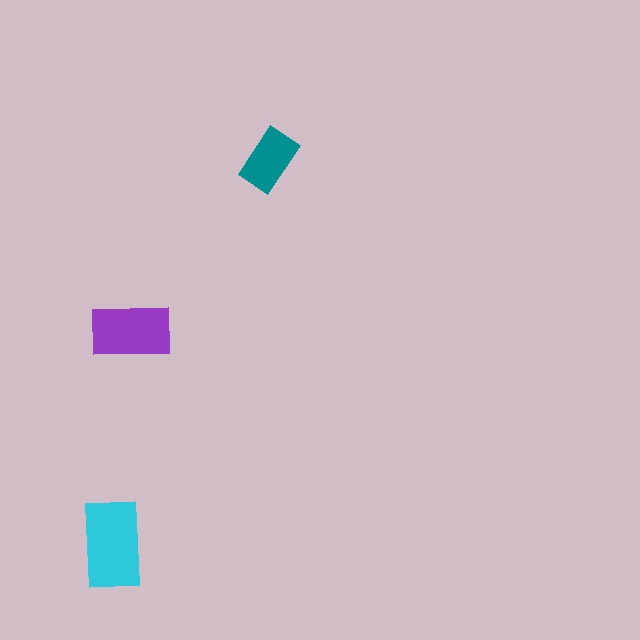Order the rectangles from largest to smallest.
the cyan one, the purple one, the teal one.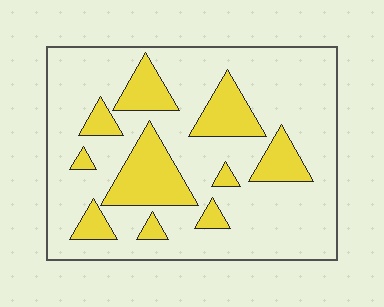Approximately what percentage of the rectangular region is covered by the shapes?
Approximately 25%.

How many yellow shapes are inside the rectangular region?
10.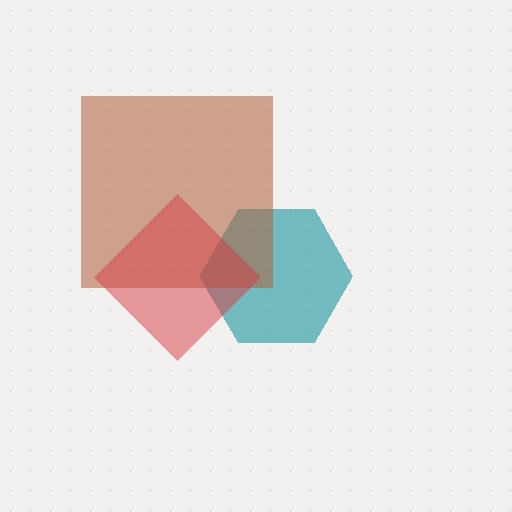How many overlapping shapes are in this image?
There are 3 overlapping shapes in the image.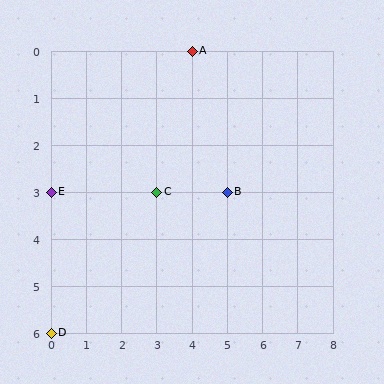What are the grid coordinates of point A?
Point A is at grid coordinates (4, 0).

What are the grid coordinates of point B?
Point B is at grid coordinates (5, 3).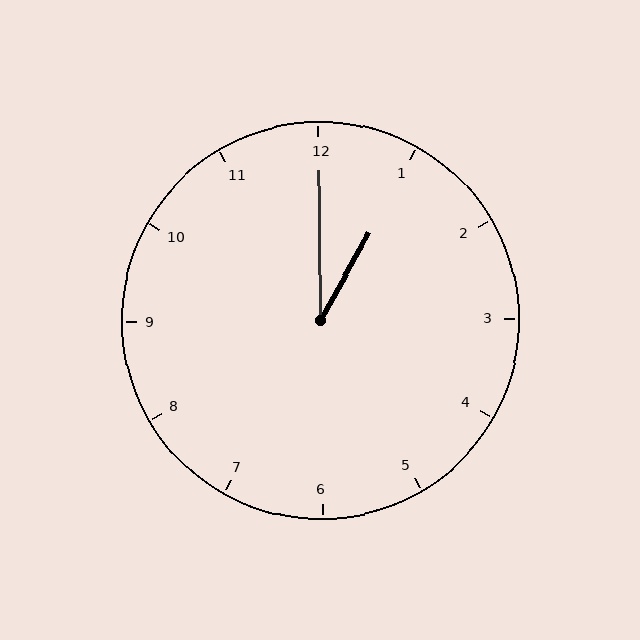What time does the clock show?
1:00.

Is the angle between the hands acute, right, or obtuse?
It is acute.